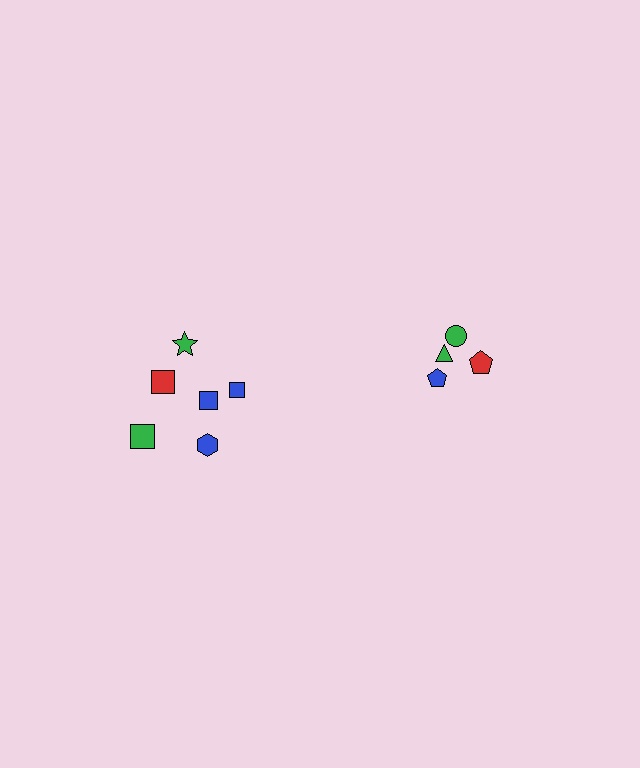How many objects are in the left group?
There are 6 objects.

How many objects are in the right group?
There are 4 objects.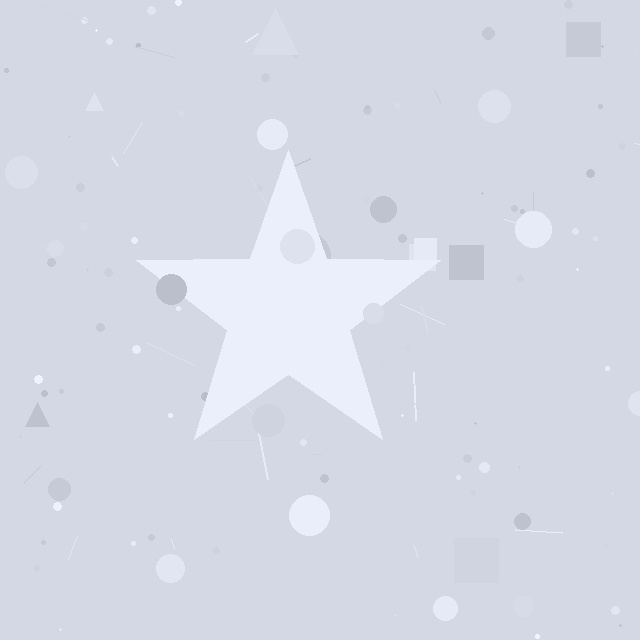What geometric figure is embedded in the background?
A star is embedded in the background.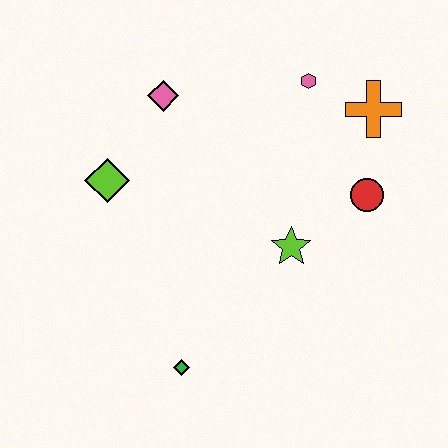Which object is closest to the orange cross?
The pink hexagon is closest to the orange cross.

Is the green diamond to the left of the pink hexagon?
Yes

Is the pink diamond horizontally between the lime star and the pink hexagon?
No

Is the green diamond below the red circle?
Yes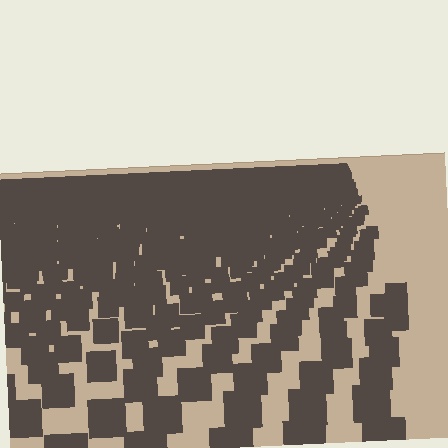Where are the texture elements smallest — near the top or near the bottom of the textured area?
Near the top.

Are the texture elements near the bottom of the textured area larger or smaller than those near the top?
Larger. Near the bottom, elements are closer to the viewer and appear at a bigger on-screen size.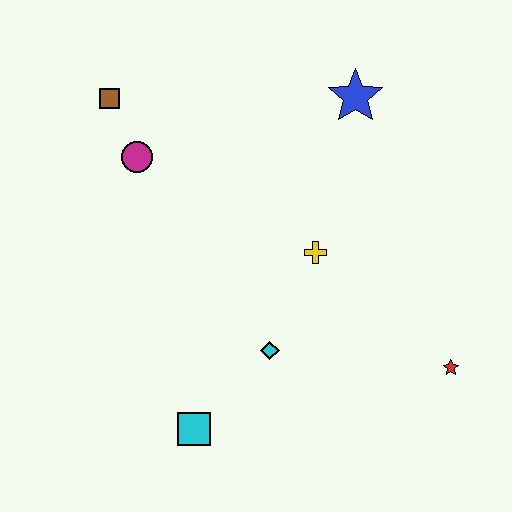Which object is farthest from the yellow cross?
The brown square is farthest from the yellow cross.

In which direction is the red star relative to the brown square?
The red star is to the right of the brown square.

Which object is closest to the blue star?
The yellow cross is closest to the blue star.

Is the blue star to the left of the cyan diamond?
No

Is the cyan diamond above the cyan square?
Yes